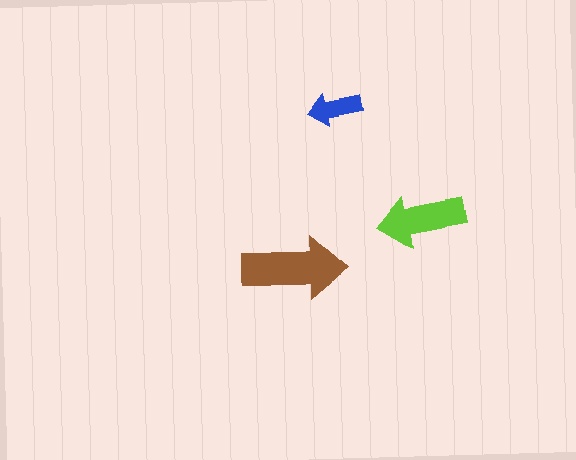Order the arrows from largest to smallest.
the brown one, the lime one, the blue one.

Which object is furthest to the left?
The brown arrow is leftmost.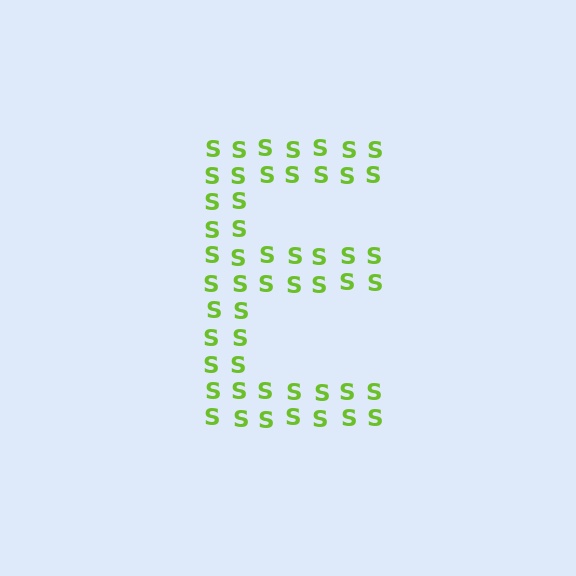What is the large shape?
The large shape is the letter E.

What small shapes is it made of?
It is made of small letter S's.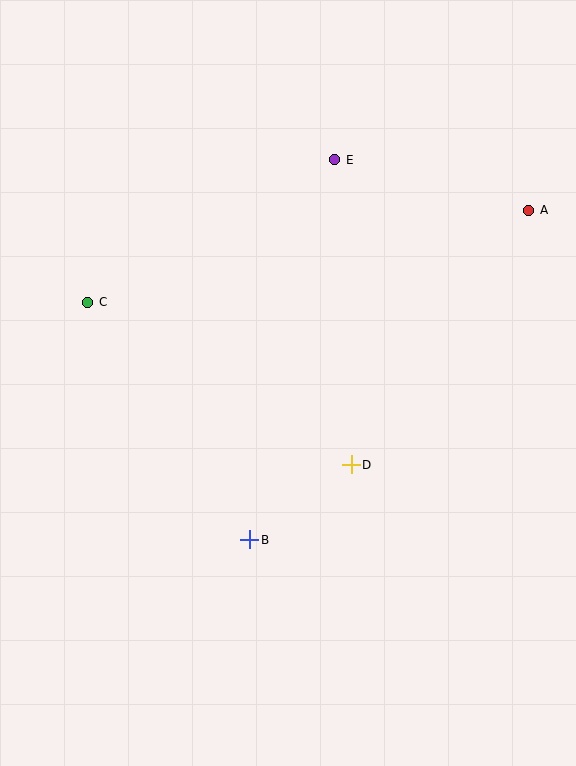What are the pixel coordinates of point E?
Point E is at (335, 160).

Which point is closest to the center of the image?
Point D at (351, 465) is closest to the center.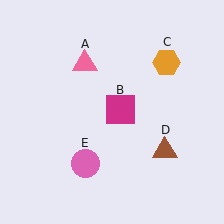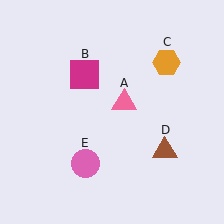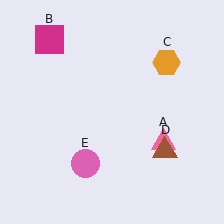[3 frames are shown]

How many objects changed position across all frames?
2 objects changed position: pink triangle (object A), magenta square (object B).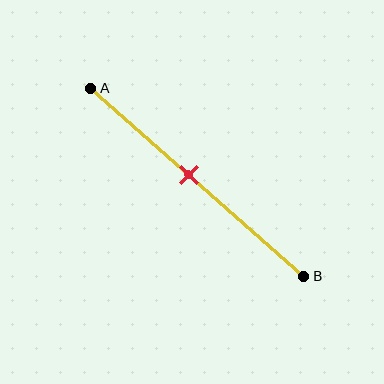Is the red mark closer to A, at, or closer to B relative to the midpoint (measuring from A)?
The red mark is closer to point A than the midpoint of segment AB.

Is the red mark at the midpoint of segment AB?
No, the mark is at about 45% from A, not at the 50% midpoint.